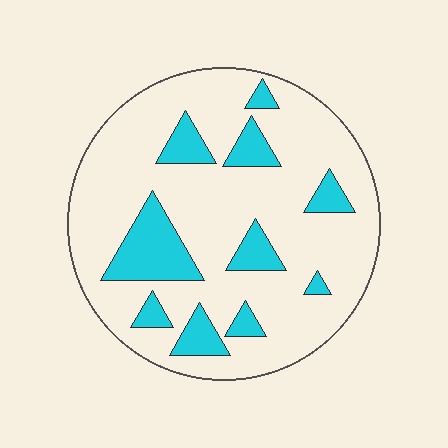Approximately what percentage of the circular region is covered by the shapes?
Approximately 20%.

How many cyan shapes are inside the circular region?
10.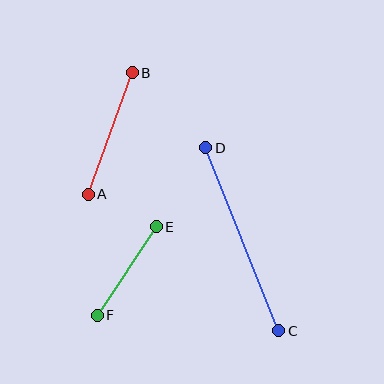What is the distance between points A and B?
The distance is approximately 129 pixels.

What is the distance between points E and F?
The distance is approximately 106 pixels.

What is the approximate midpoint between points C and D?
The midpoint is at approximately (242, 239) pixels.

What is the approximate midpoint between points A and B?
The midpoint is at approximately (110, 133) pixels.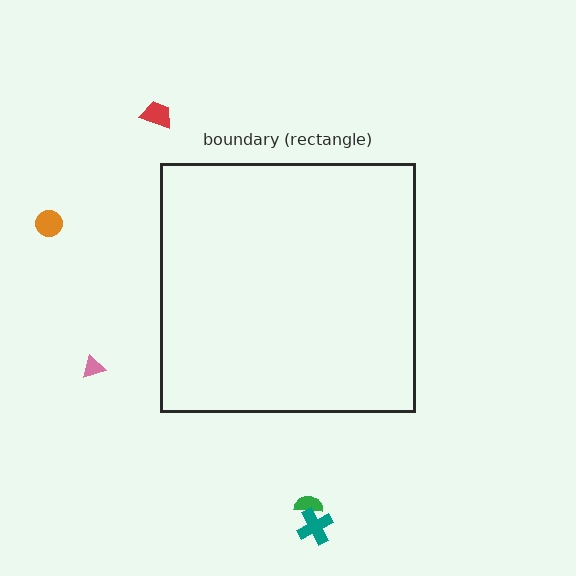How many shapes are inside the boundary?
0 inside, 5 outside.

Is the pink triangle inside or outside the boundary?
Outside.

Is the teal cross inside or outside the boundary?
Outside.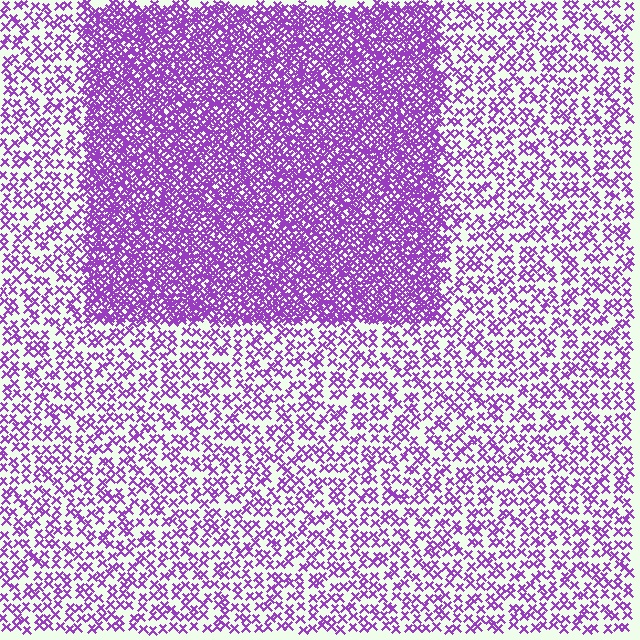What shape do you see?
I see a rectangle.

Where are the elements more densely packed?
The elements are more densely packed inside the rectangle boundary.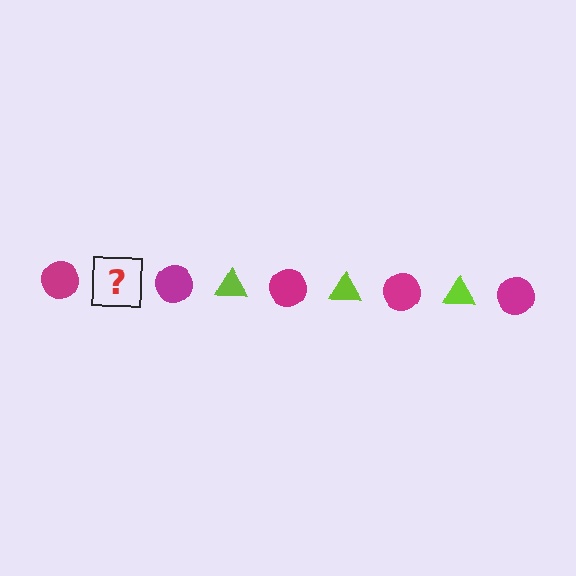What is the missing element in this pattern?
The missing element is a lime triangle.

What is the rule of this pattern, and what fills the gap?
The rule is that the pattern alternates between magenta circle and lime triangle. The gap should be filled with a lime triangle.